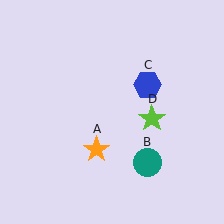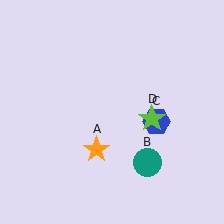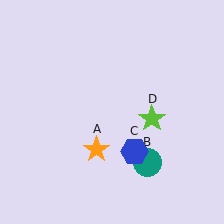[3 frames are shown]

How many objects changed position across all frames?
1 object changed position: blue hexagon (object C).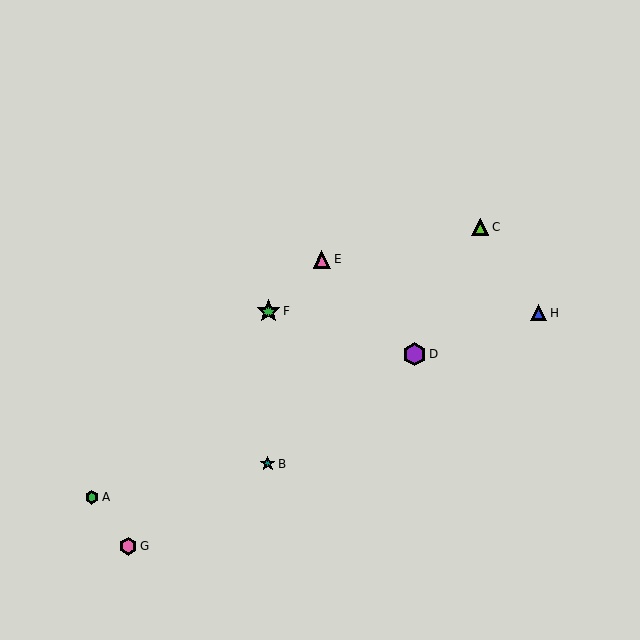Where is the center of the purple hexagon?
The center of the purple hexagon is at (415, 354).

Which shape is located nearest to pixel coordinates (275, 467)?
The teal star (labeled B) at (268, 464) is nearest to that location.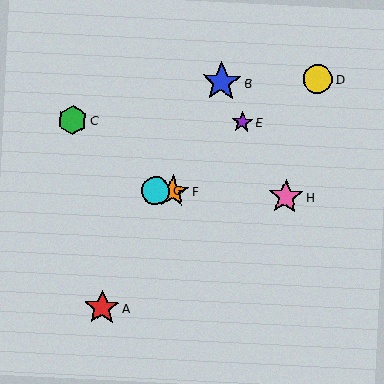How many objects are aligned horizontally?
3 objects (F, G, H) are aligned horizontally.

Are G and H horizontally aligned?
Yes, both are at y≈191.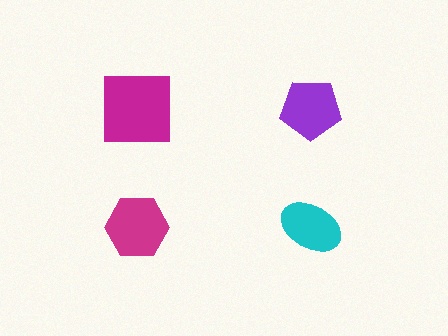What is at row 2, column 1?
A magenta hexagon.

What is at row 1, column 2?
A purple pentagon.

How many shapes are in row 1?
2 shapes.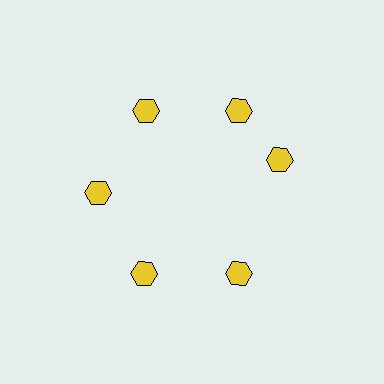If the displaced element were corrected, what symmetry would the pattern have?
It would have 6-fold rotational symmetry — the pattern would map onto itself every 60 degrees.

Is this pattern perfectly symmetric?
No. The 6 yellow hexagons are arranged in a ring, but one element near the 3 o'clock position is rotated out of alignment along the ring, breaking the 6-fold rotational symmetry.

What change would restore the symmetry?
The symmetry would be restored by rotating it back into even spacing with its neighbors so that all 6 hexagons sit at equal angles and equal distance from the center.